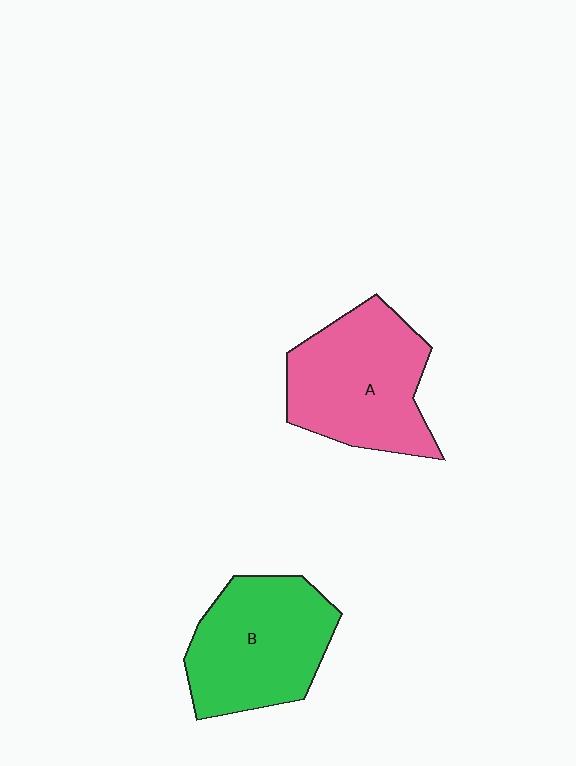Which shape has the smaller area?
Shape B (green).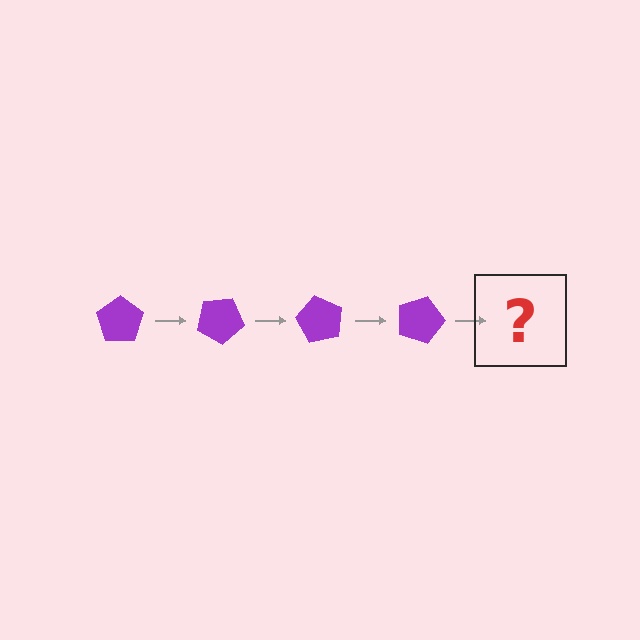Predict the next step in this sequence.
The next step is a purple pentagon rotated 120 degrees.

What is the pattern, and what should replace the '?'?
The pattern is that the pentagon rotates 30 degrees each step. The '?' should be a purple pentagon rotated 120 degrees.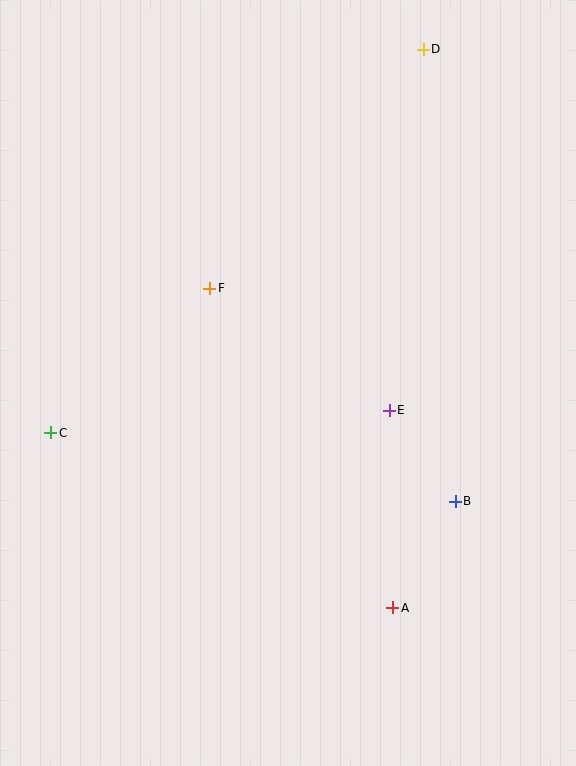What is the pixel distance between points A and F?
The distance between A and F is 369 pixels.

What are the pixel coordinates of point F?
Point F is at (210, 288).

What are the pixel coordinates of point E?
Point E is at (389, 410).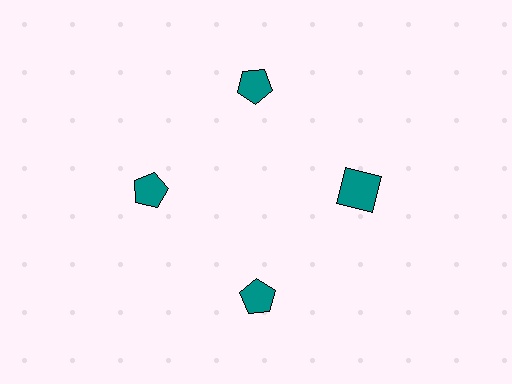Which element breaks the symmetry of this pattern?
The teal square at roughly the 3 o'clock position breaks the symmetry. All other shapes are teal pentagons.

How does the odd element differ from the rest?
It has a different shape: square instead of pentagon.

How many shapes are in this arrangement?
There are 4 shapes arranged in a ring pattern.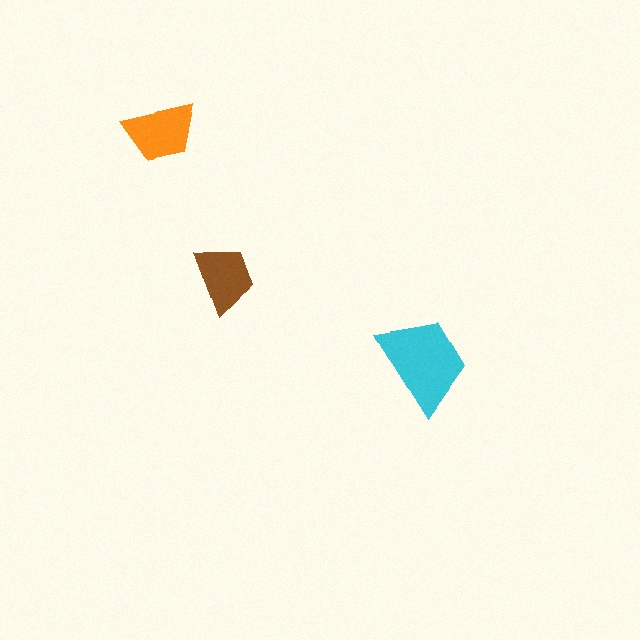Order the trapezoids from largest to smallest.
the cyan one, the orange one, the brown one.